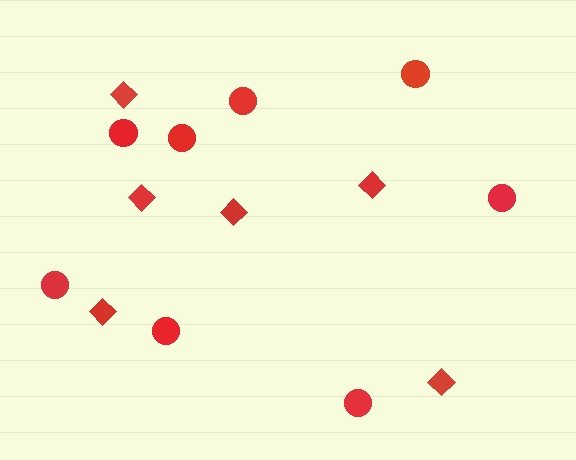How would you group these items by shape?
There are 2 groups: one group of circles (8) and one group of diamonds (6).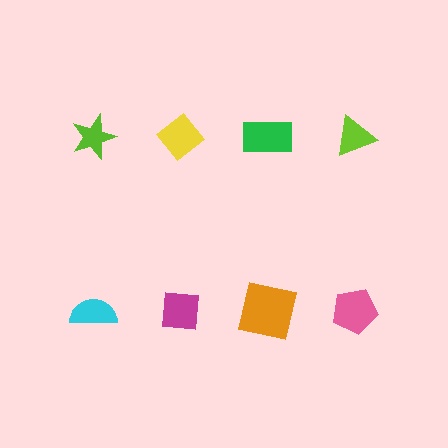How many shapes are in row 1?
4 shapes.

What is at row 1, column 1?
A lime star.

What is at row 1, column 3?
A green rectangle.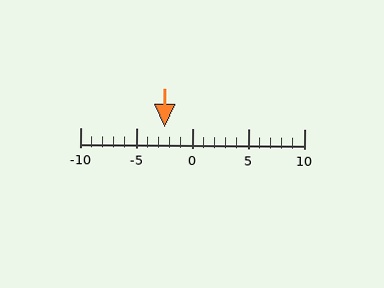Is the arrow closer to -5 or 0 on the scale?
The arrow is closer to 0.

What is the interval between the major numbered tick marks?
The major tick marks are spaced 5 units apart.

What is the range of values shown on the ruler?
The ruler shows values from -10 to 10.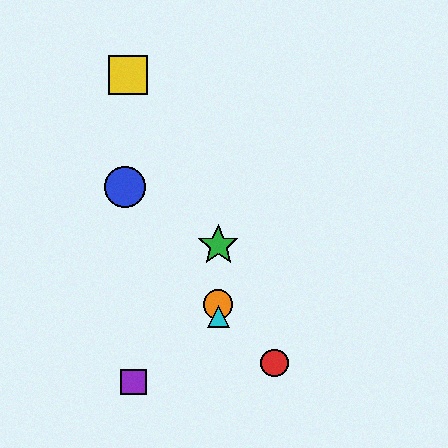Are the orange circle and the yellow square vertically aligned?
No, the orange circle is at x≈218 and the yellow square is at x≈128.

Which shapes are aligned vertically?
The green star, the orange circle, the cyan triangle are aligned vertically.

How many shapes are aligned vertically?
3 shapes (the green star, the orange circle, the cyan triangle) are aligned vertically.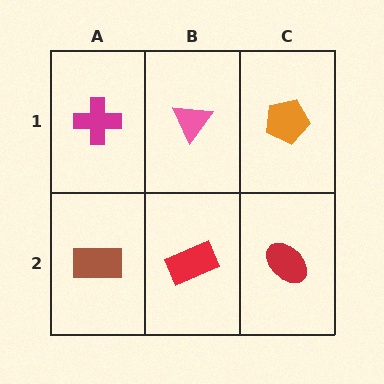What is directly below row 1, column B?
A red rectangle.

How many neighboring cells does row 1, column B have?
3.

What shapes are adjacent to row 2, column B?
A pink triangle (row 1, column B), a brown rectangle (row 2, column A), a red ellipse (row 2, column C).